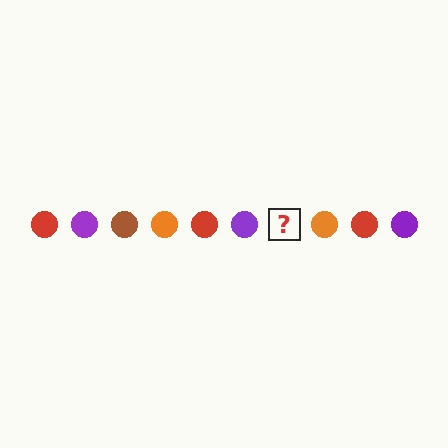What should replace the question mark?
The question mark should be replaced with a brown circle.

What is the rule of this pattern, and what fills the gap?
The rule is that the pattern cycles through red, purple, brown, orange circles. The gap should be filled with a brown circle.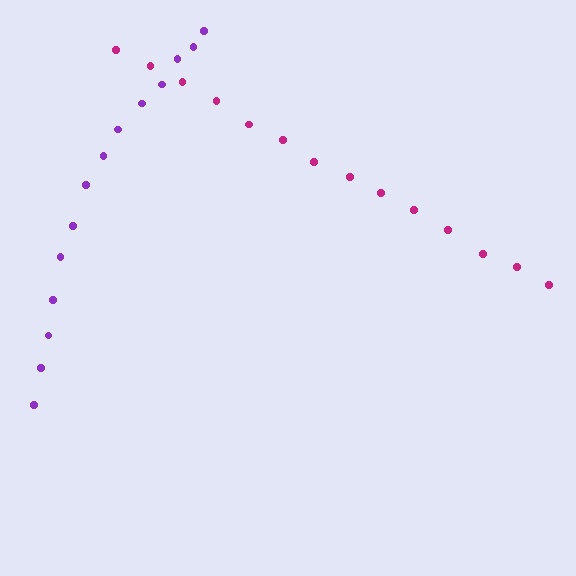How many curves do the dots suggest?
There are 2 distinct paths.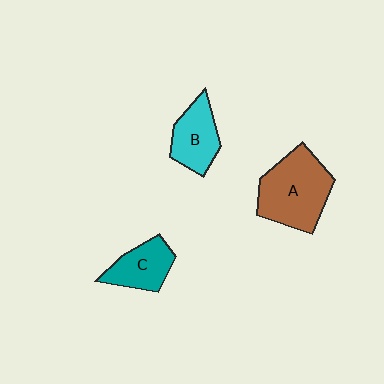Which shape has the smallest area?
Shape C (teal).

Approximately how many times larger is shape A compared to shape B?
Approximately 1.6 times.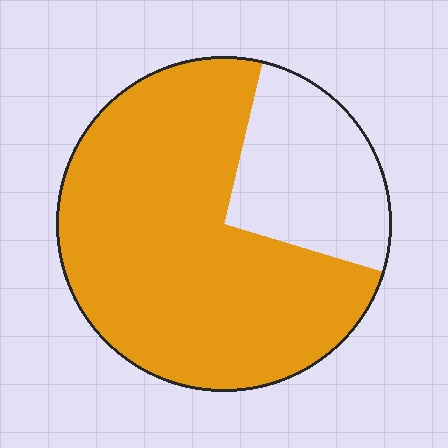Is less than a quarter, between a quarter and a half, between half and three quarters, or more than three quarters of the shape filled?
Between half and three quarters.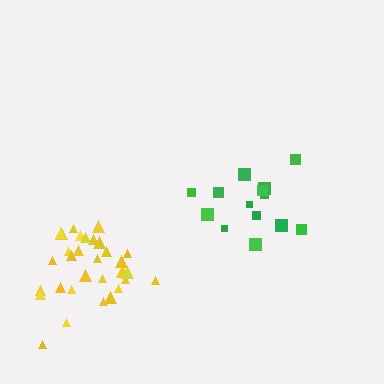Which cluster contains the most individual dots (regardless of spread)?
Yellow (31).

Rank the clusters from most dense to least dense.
yellow, green.